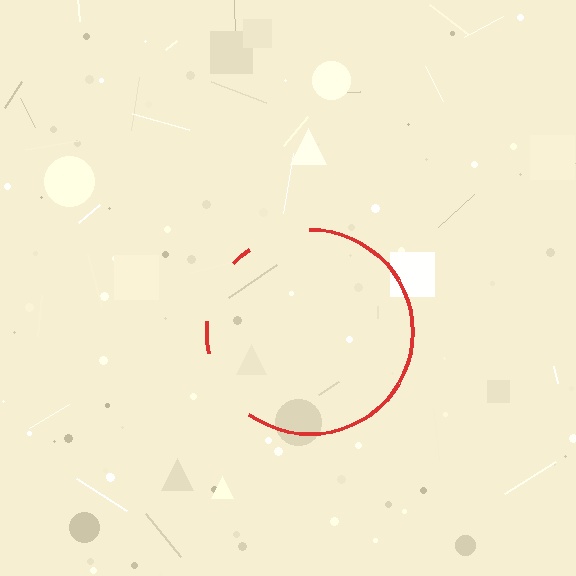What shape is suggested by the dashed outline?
The dashed outline suggests a circle.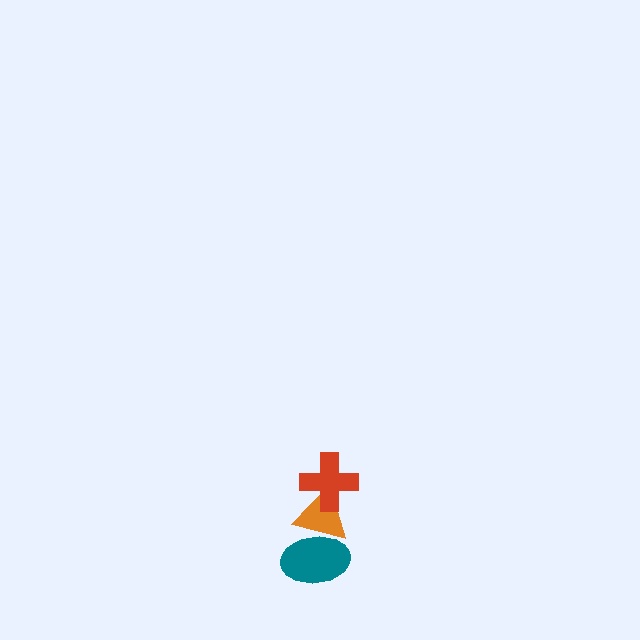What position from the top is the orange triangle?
The orange triangle is 2nd from the top.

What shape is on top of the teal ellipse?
The orange triangle is on top of the teal ellipse.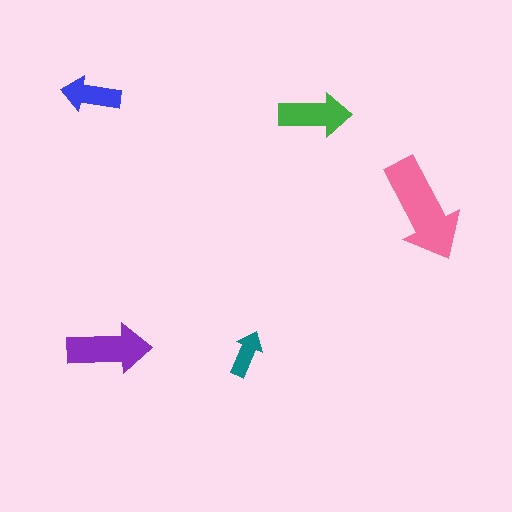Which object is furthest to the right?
The pink arrow is rightmost.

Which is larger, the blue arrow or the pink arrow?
The pink one.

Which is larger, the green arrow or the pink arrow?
The pink one.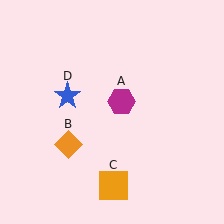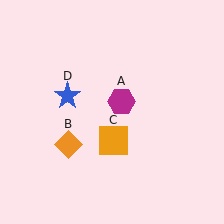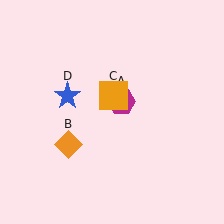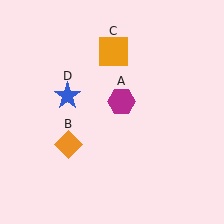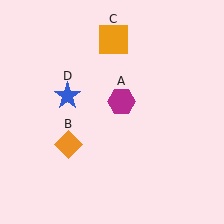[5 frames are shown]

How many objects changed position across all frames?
1 object changed position: orange square (object C).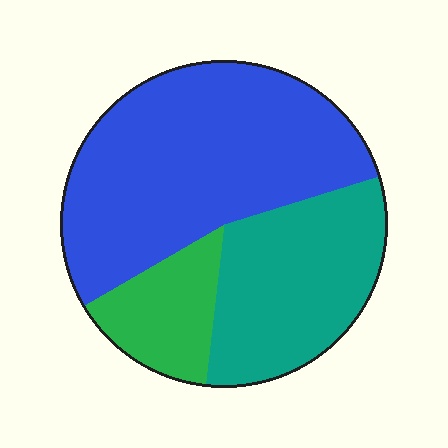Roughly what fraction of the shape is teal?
Teal covers roughly 30% of the shape.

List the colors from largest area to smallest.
From largest to smallest: blue, teal, green.